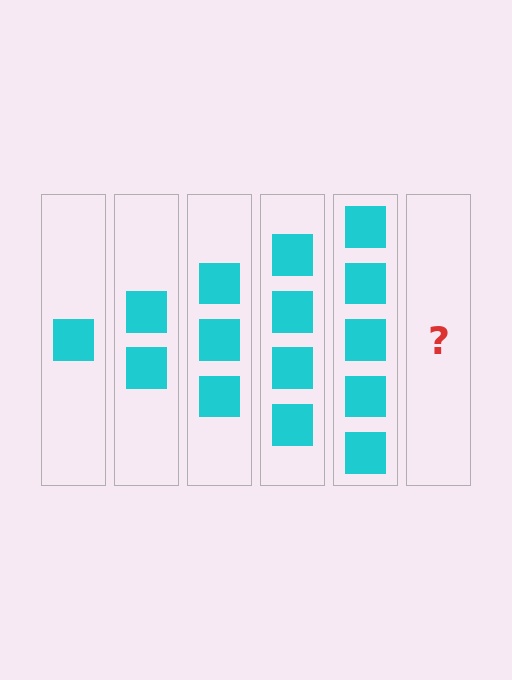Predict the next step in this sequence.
The next step is 6 squares.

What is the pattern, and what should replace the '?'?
The pattern is that each step adds one more square. The '?' should be 6 squares.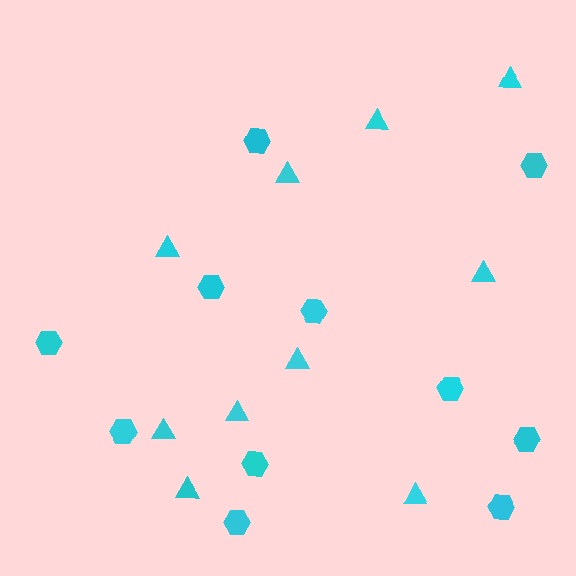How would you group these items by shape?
There are 2 groups: one group of hexagons (11) and one group of triangles (10).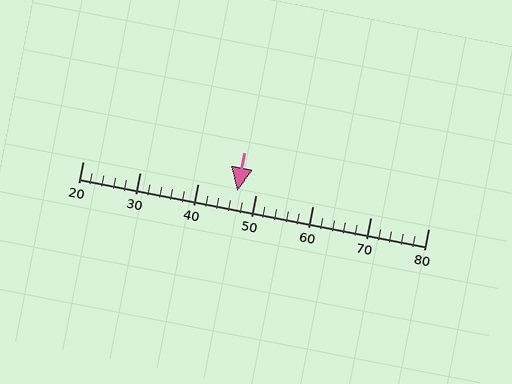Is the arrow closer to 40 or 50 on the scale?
The arrow is closer to 50.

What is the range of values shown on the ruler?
The ruler shows values from 20 to 80.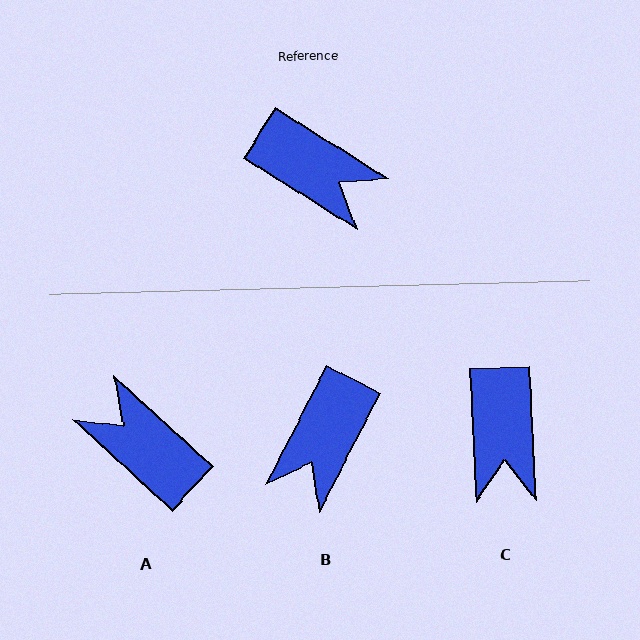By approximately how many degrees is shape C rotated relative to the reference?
Approximately 55 degrees clockwise.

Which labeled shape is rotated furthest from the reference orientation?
A, about 169 degrees away.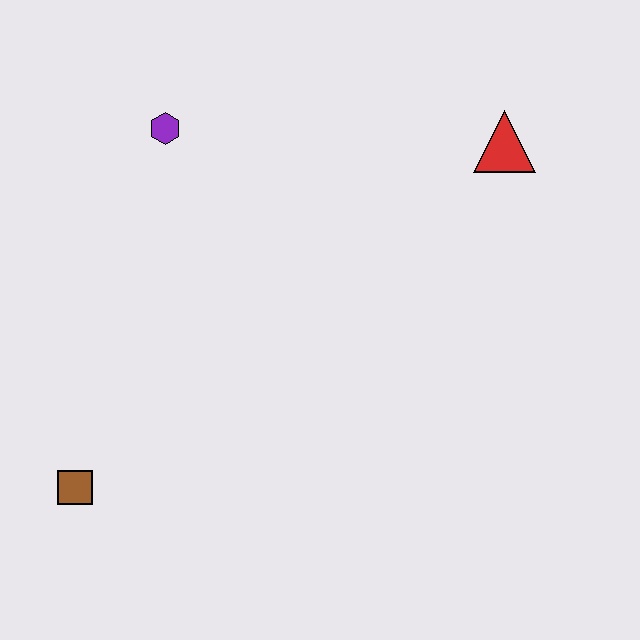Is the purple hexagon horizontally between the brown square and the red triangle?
Yes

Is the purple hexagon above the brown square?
Yes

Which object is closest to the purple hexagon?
The red triangle is closest to the purple hexagon.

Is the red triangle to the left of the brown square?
No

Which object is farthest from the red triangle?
The brown square is farthest from the red triangle.